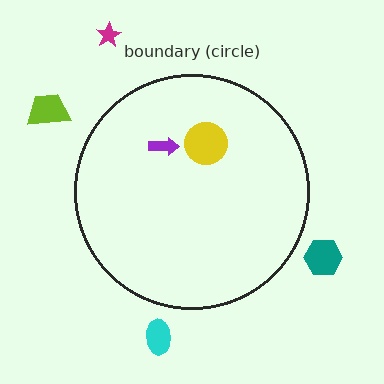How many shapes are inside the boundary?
2 inside, 4 outside.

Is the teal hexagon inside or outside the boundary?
Outside.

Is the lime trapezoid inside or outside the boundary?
Outside.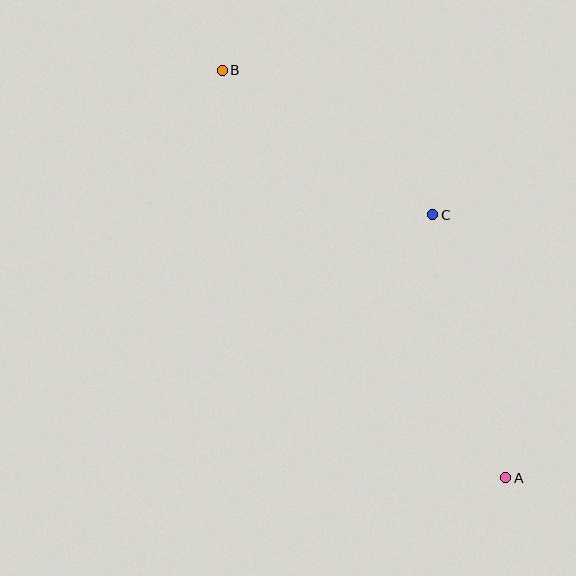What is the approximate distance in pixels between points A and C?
The distance between A and C is approximately 273 pixels.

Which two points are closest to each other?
Points B and C are closest to each other.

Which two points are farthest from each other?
Points A and B are farthest from each other.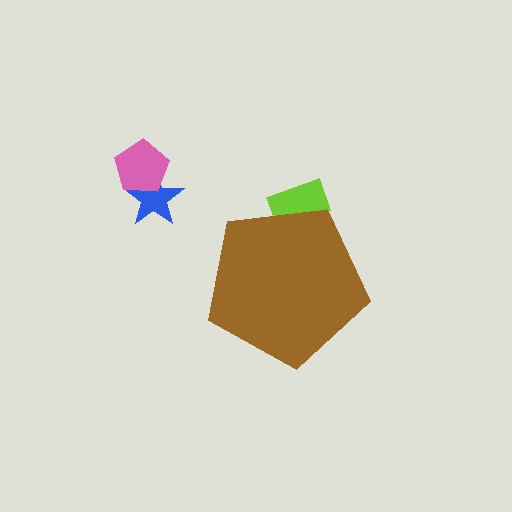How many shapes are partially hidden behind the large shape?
1 shape is partially hidden.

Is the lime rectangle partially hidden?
Yes, the lime rectangle is partially hidden behind the brown pentagon.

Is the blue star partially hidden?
No, the blue star is fully visible.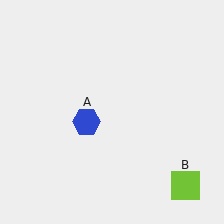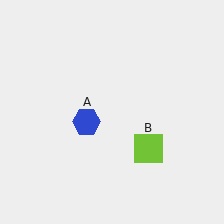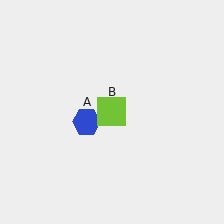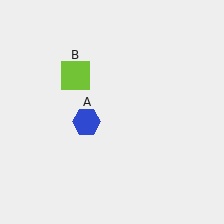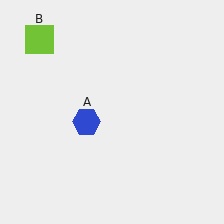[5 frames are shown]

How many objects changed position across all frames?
1 object changed position: lime square (object B).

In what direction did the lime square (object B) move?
The lime square (object B) moved up and to the left.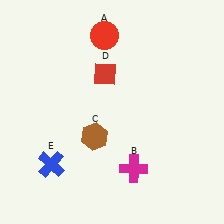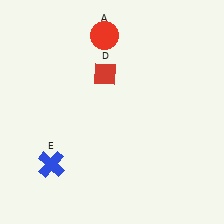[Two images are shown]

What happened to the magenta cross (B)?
The magenta cross (B) was removed in Image 2. It was in the bottom-right area of Image 1.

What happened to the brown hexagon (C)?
The brown hexagon (C) was removed in Image 2. It was in the bottom-left area of Image 1.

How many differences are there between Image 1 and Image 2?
There are 2 differences between the two images.